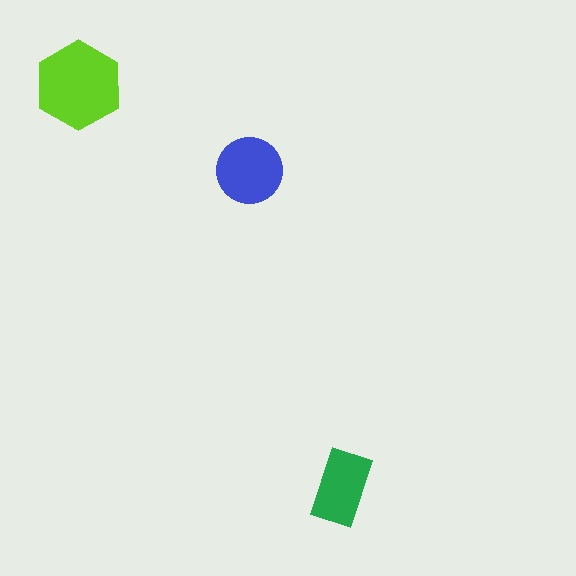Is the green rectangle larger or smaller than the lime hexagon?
Smaller.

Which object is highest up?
The lime hexagon is topmost.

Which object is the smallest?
The green rectangle.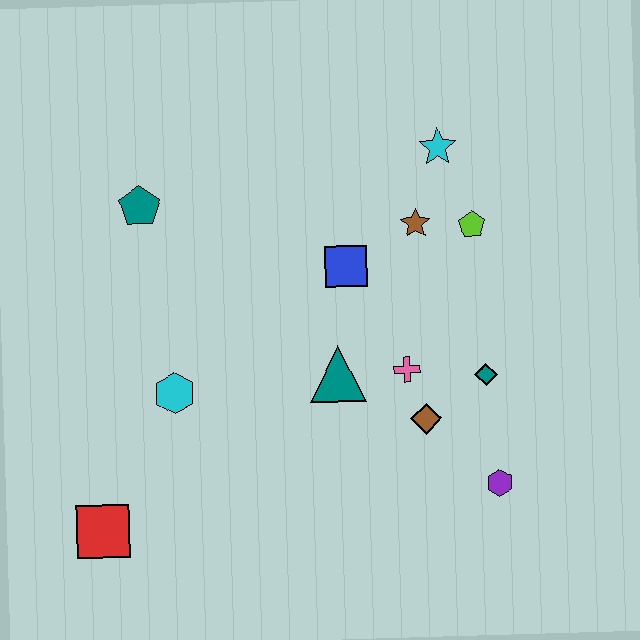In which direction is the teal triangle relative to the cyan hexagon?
The teal triangle is to the right of the cyan hexagon.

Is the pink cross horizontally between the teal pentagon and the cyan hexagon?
No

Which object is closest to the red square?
The cyan hexagon is closest to the red square.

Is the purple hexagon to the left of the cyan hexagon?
No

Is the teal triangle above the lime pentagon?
No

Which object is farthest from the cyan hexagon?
The cyan star is farthest from the cyan hexagon.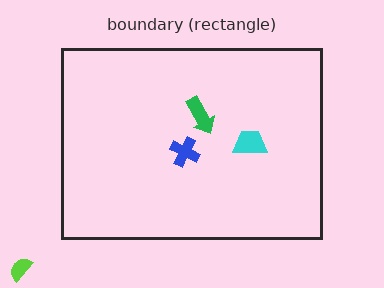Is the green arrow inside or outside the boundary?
Inside.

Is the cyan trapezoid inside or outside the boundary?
Inside.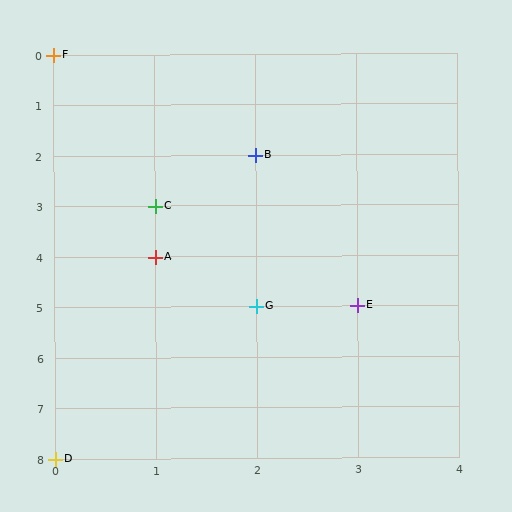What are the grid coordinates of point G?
Point G is at grid coordinates (2, 5).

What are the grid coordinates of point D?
Point D is at grid coordinates (0, 8).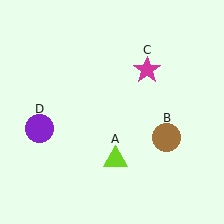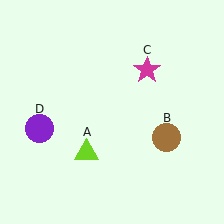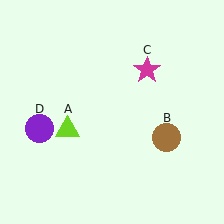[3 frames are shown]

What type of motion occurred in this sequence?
The lime triangle (object A) rotated clockwise around the center of the scene.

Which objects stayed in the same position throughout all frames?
Brown circle (object B) and magenta star (object C) and purple circle (object D) remained stationary.